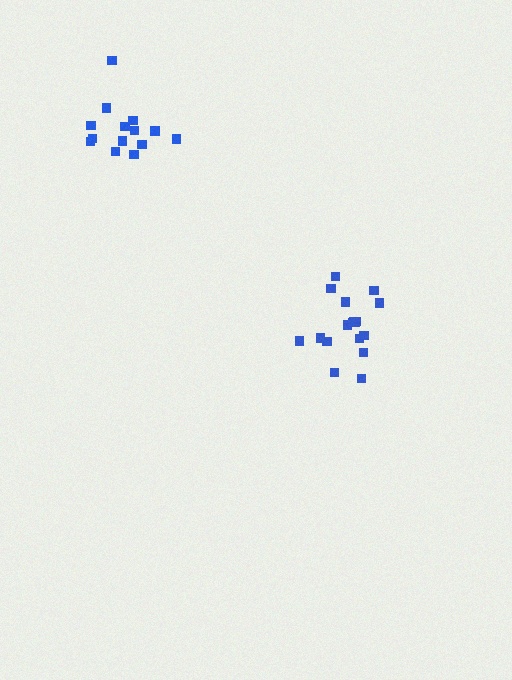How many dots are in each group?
Group 1: 18 dots, Group 2: 14 dots (32 total).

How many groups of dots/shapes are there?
There are 2 groups.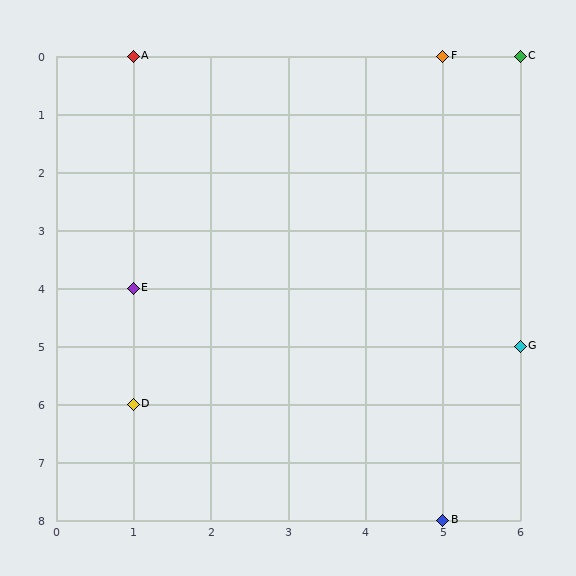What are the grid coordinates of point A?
Point A is at grid coordinates (1, 0).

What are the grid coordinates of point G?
Point G is at grid coordinates (6, 5).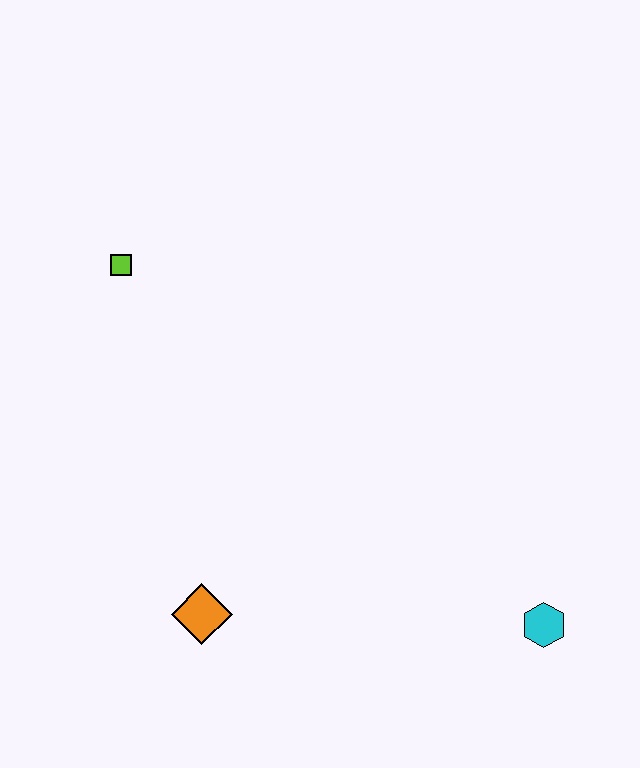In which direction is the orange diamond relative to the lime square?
The orange diamond is below the lime square.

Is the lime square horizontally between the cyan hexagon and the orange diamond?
No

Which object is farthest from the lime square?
The cyan hexagon is farthest from the lime square.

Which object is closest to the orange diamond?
The cyan hexagon is closest to the orange diamond.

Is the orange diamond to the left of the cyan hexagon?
Yes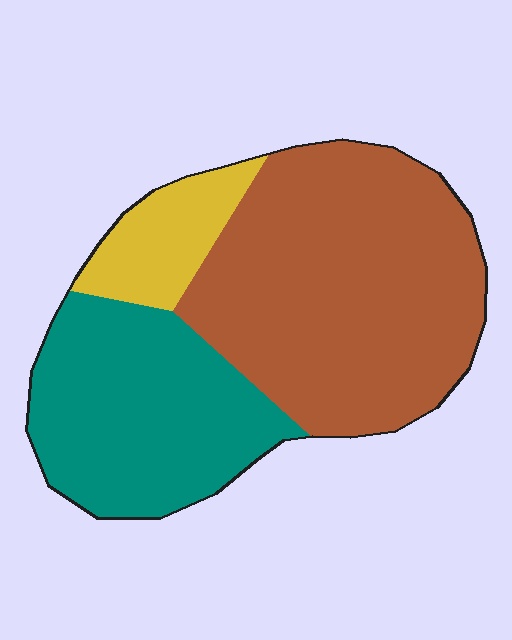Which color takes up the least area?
Yellow, at roughly 10%.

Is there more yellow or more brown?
Brown.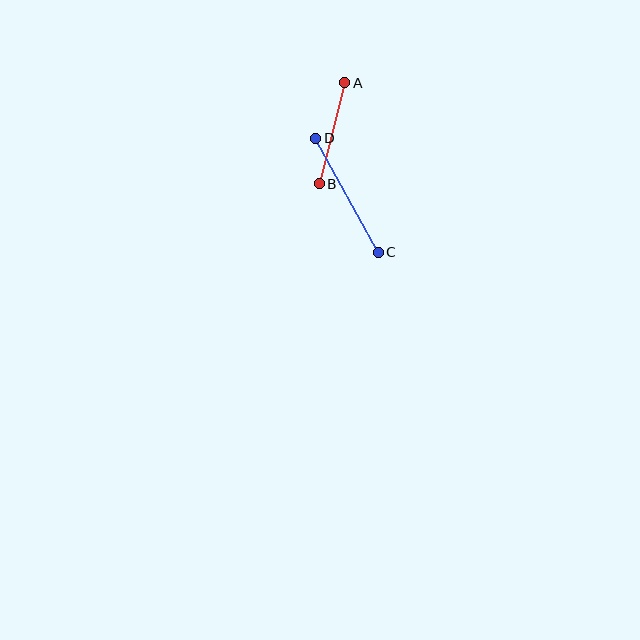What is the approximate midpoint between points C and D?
The midpoint is at approximately (347, 195) pixels.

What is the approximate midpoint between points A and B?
The midpoint is at approximately (332, 133) pixels.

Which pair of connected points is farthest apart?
Points C and D are farthest apart.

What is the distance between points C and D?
The distance is approximately 130 pixels.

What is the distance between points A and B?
The distance is approximately 105 pixels.